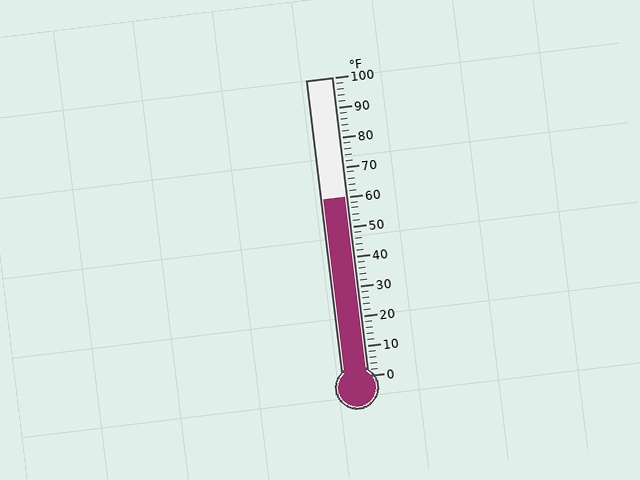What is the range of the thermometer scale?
The thermometer scale ranges from 0°F to 100°F.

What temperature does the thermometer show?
The thermometer shows approximately 60°F.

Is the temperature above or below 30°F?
The temperature is above 30°F.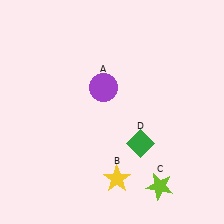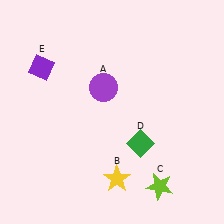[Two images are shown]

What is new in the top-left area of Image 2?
A purple diamond (E) was added in the top-left area of Image 2.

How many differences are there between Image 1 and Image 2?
There is 1 difference between the two images.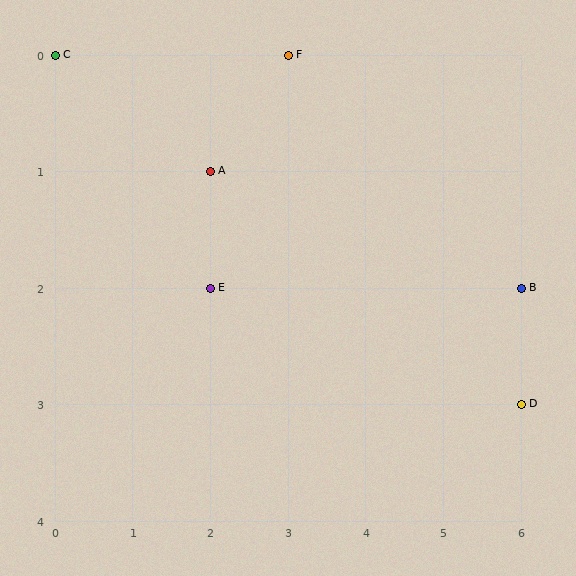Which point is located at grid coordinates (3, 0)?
Point F is at (3, 0).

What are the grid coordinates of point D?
Point D is at grid coordinates (6, 3).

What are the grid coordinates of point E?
Point E is at grid coordinates (2, 2).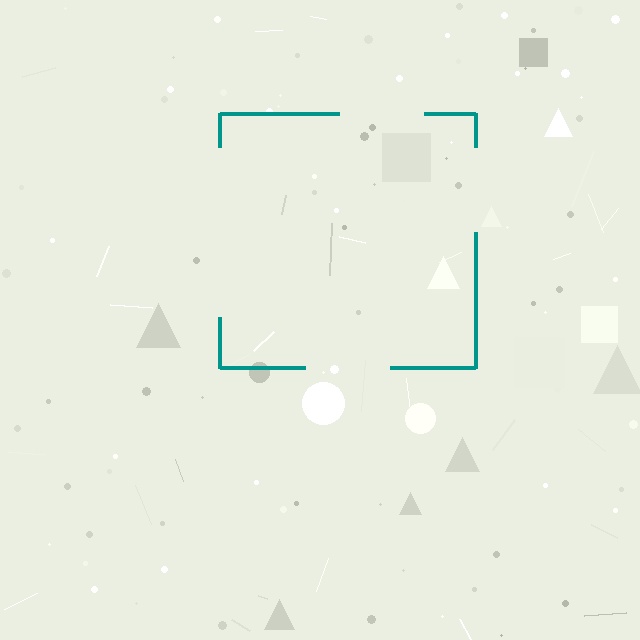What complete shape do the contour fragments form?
The contour fragments form a square.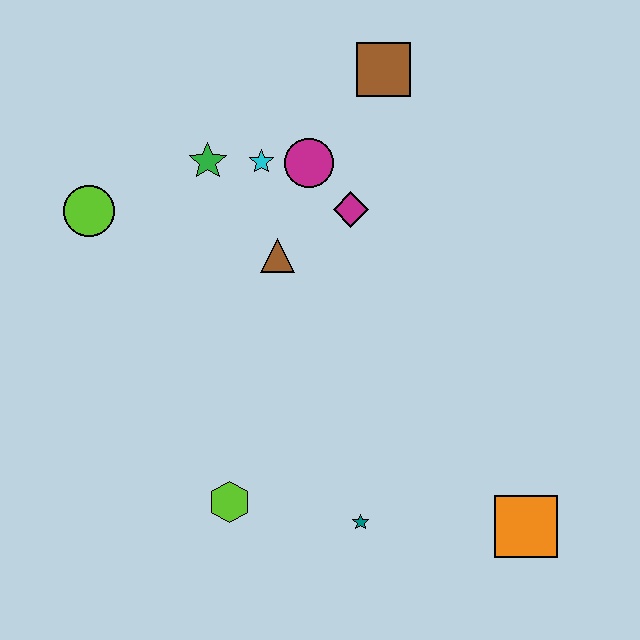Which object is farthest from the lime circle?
The orange square is farthest from the lime circle.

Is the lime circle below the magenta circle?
Yes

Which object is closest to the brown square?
The magenta circle is closest to the brown square.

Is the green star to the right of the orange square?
No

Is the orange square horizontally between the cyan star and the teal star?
No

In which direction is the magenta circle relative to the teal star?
The magenta circle is above the teal star.